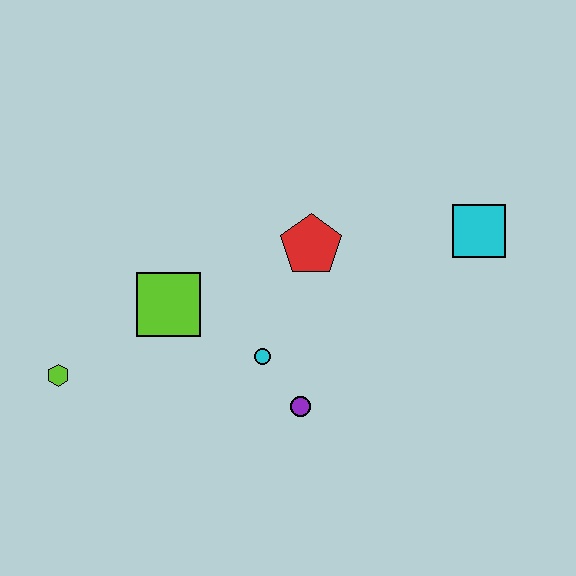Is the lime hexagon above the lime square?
No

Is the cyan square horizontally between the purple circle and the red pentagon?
No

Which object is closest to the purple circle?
The cyan circle is closest to the purple circle.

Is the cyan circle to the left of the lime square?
No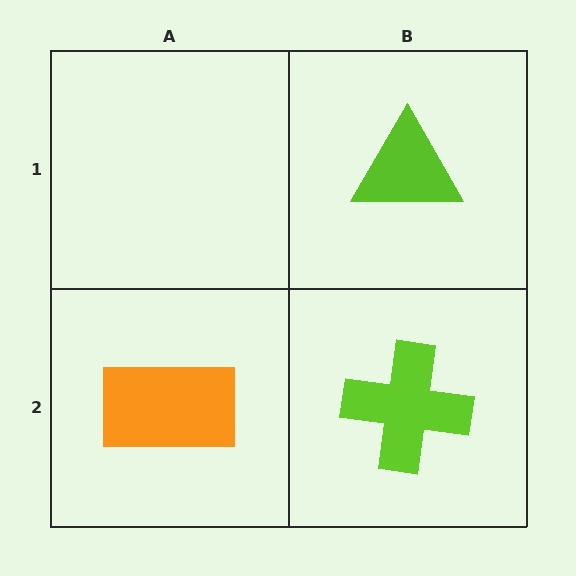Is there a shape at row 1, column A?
No, that cell is empty.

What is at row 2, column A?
An orange rectangle.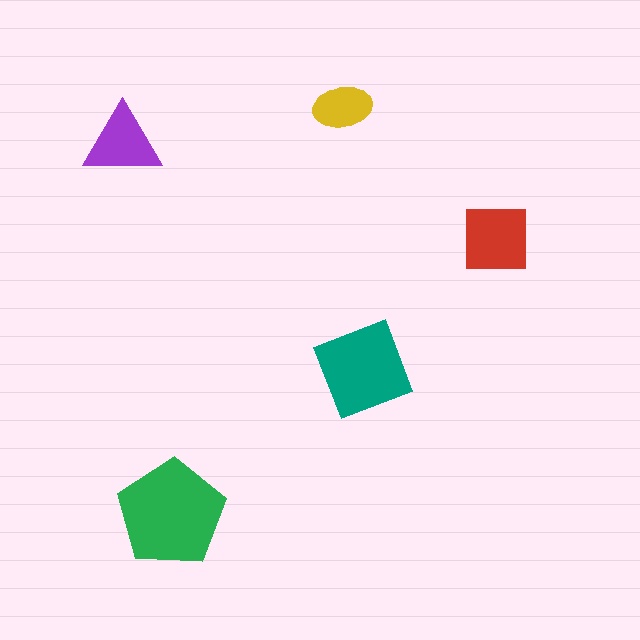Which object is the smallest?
The yellow ellipse.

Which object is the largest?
The green pentagon.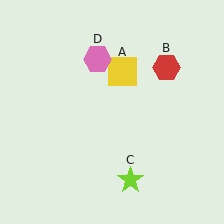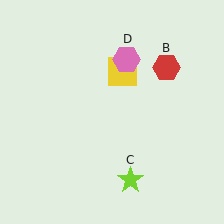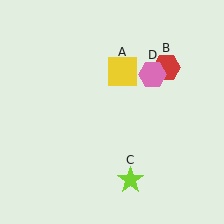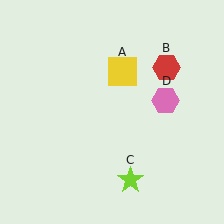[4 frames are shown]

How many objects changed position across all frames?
1 object changed position: pink hexagon (object D).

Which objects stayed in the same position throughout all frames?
Yellow square (object A) and red hexagon (object B) and lime star (object C) remained stationary.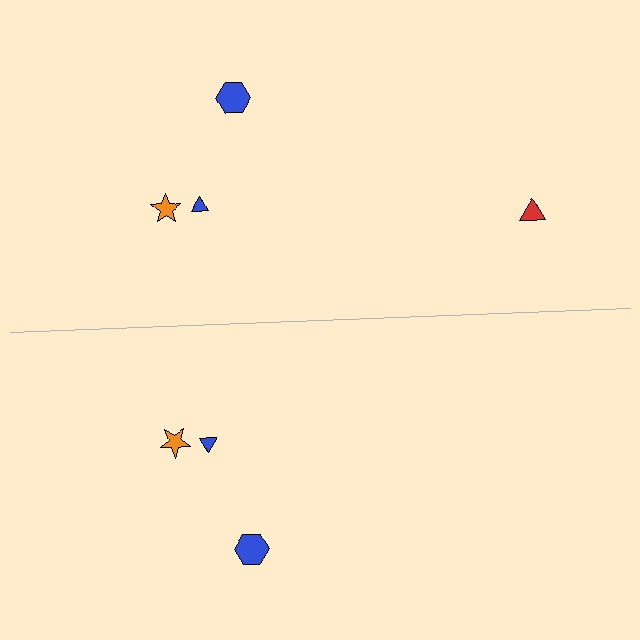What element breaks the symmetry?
A red triangle is missing from the bottom side.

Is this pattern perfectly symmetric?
No, the pattern is not perfectly symmetric. A red triangle is missing from the bottom side.